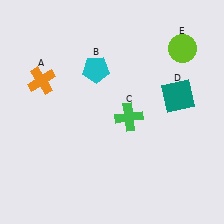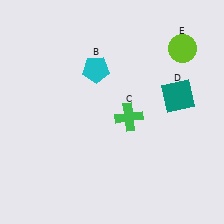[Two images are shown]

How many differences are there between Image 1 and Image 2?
There is 1 difference between the two images.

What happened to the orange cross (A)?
The orange cross (A) was removed in Image 2. It was in the top-left area of Image 1.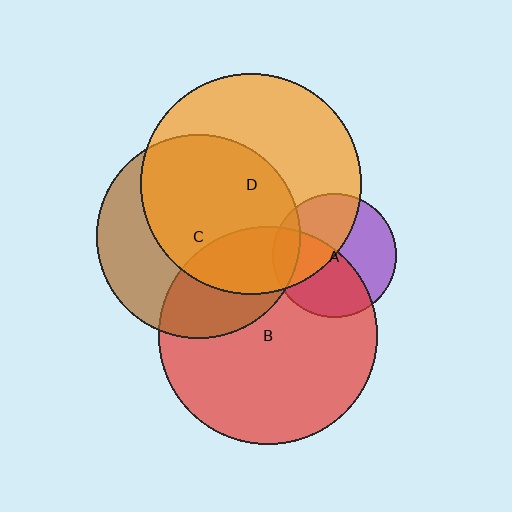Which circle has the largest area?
Circle D (orange).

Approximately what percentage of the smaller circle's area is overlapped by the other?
Approximately 60%.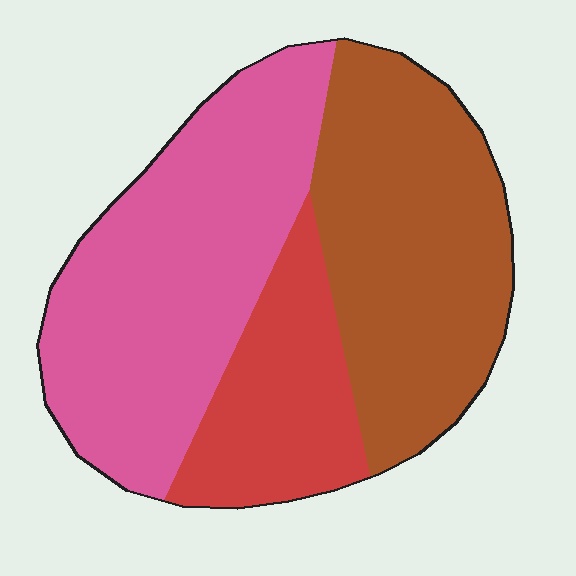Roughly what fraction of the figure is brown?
Brown takes up about three eighths (3/8) of the figure.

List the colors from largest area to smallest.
From largest to smallest: pink, brown, red.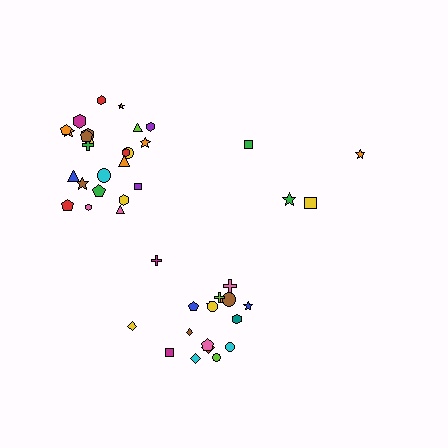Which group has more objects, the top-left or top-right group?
The top-left group.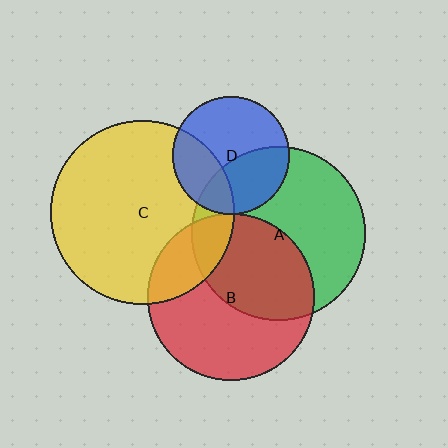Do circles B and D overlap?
Yes.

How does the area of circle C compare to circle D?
Approximately 2.4 times.